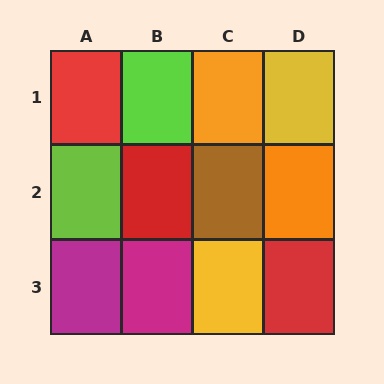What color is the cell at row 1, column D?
Yellow.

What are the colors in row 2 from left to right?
Lime, red, brown, orange.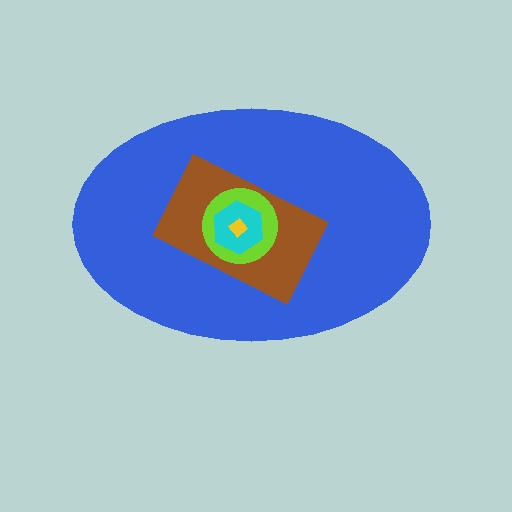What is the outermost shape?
The blue ellipse.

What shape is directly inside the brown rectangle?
The lime circle.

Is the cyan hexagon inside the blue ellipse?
Yes.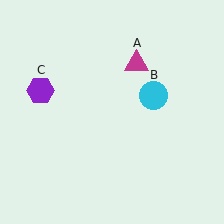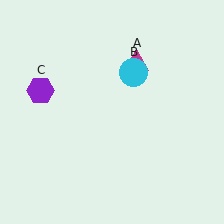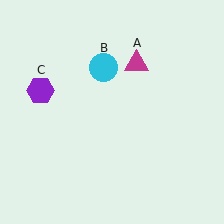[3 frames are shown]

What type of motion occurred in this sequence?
The cyan circle (object B) rotated counterclockwise around the center of the scene.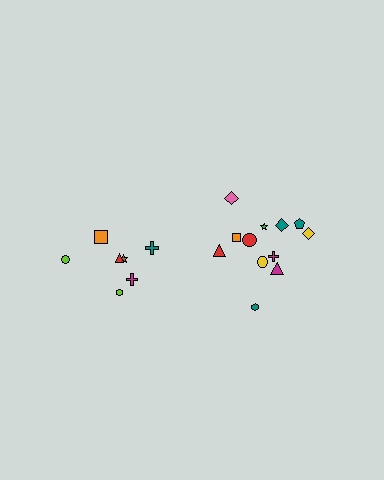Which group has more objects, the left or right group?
The right group.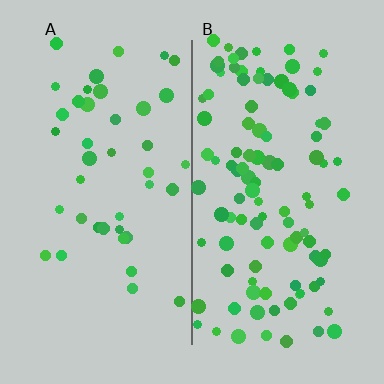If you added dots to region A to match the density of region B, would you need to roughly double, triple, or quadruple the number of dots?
Approximately triple.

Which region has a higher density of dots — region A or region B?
B (the right).